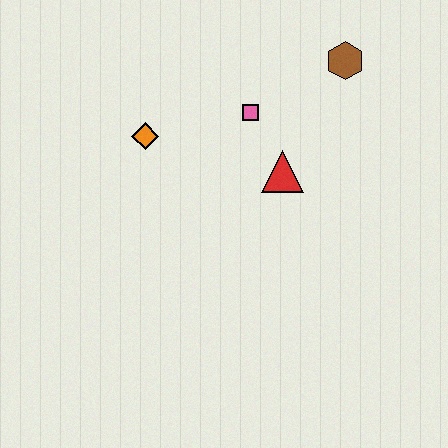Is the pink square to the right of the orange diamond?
Yes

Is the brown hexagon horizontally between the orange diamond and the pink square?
No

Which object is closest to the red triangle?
The pink square is closest to the red triangle.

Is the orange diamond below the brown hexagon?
Yes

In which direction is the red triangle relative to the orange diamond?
The red triangle is to the right of the orange diamond.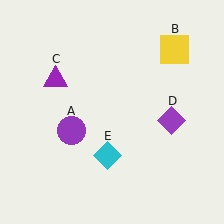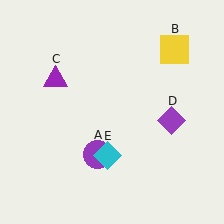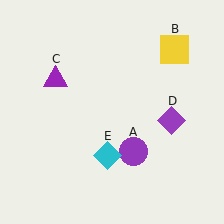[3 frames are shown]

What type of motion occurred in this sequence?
The purple circle (object A) rotated counterclockwise around the center of the scene.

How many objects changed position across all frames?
1 object changed position: purple circle (object A).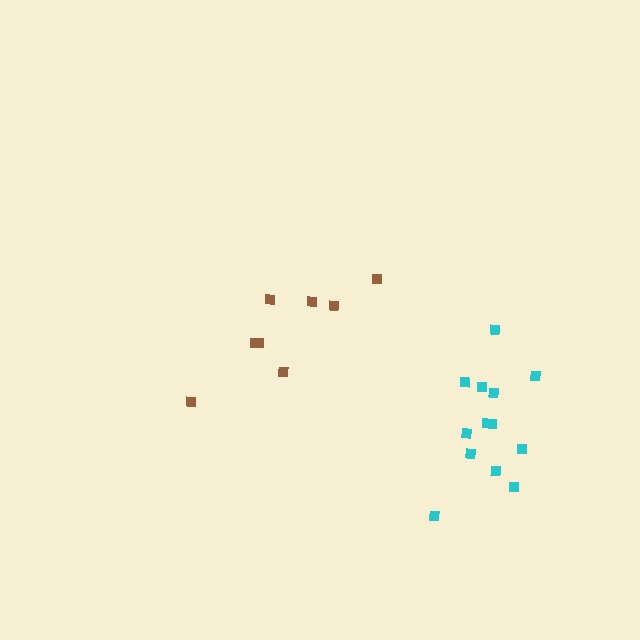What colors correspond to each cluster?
The clusters are colored: brown, cyan.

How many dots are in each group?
Group 1: 8 dots, Group 2: 13 dots (21 total).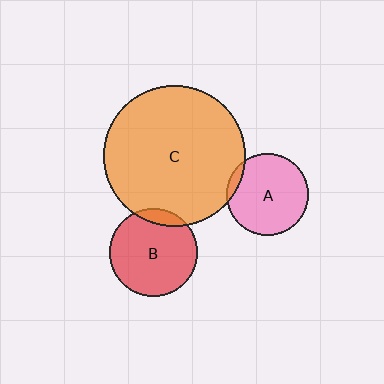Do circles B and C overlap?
Yes.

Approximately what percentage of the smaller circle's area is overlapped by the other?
Approximately 10%.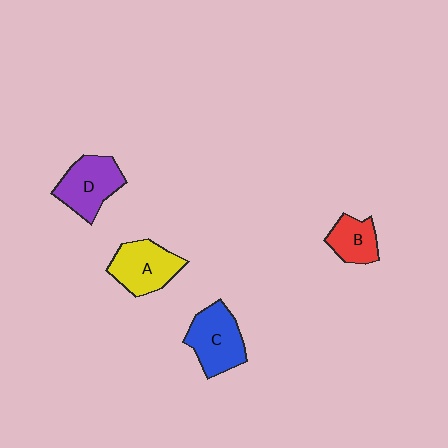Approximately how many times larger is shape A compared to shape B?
Approximately 1.5 times.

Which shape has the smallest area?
Shape B (red).